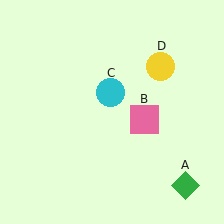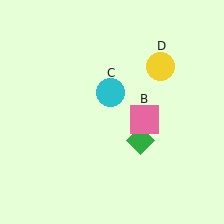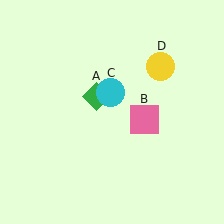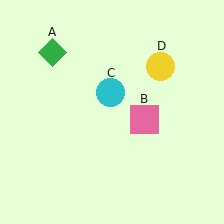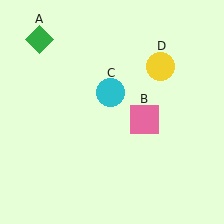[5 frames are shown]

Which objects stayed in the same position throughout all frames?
Pink square (object B) and cyan circle (object C) and yellow circle (object D) remained stationary.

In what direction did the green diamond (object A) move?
The green diamond (object A) moved up and to the left.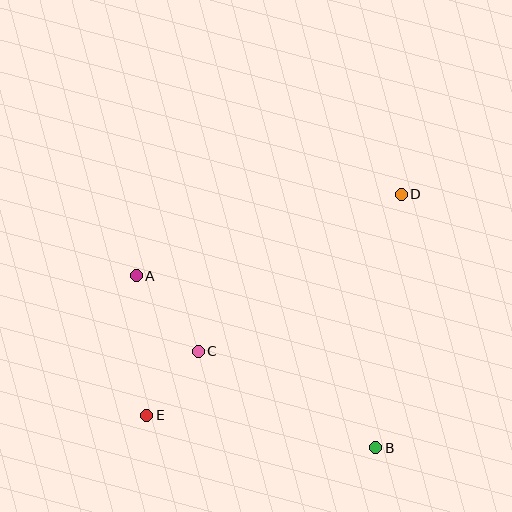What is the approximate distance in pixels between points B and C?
The distance between B and C is approximately 202 pixels.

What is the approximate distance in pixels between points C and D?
The distance between C and D is approximately 257 pixels.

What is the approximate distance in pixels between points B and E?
The distance between B and E is approximately 231 pixels.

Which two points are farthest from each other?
Points D and E are farthest from each other.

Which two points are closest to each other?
Points C and E are closest to each other.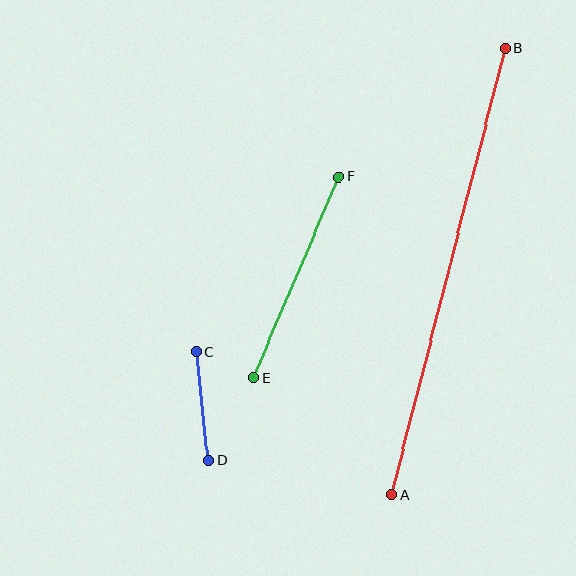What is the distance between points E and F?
The distance is approximately 218 pixels.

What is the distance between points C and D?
The distance is approximately 109 pixels.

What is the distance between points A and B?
The distance is approximately 460 pixels.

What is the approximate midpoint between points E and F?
The midpoint is at approximately (296, 277) pixels.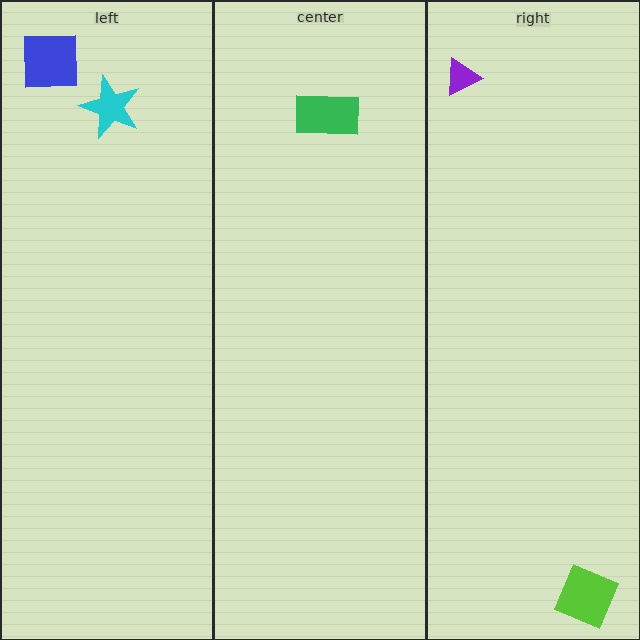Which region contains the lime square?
The right region.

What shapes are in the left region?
The blue square, the cyan star.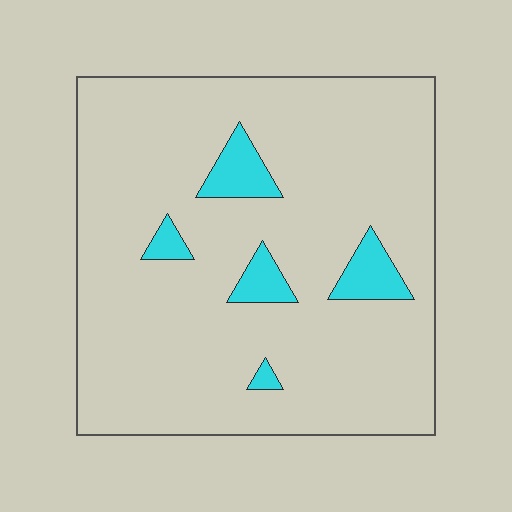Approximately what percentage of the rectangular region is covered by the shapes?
Approximately 10%.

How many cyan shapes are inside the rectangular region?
5.